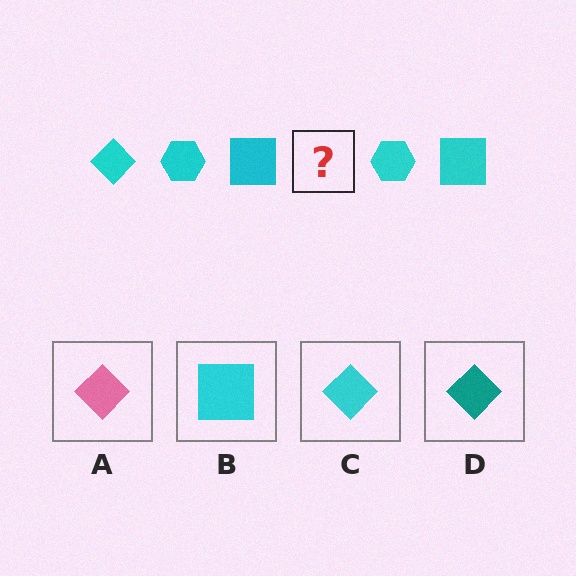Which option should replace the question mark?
Option C.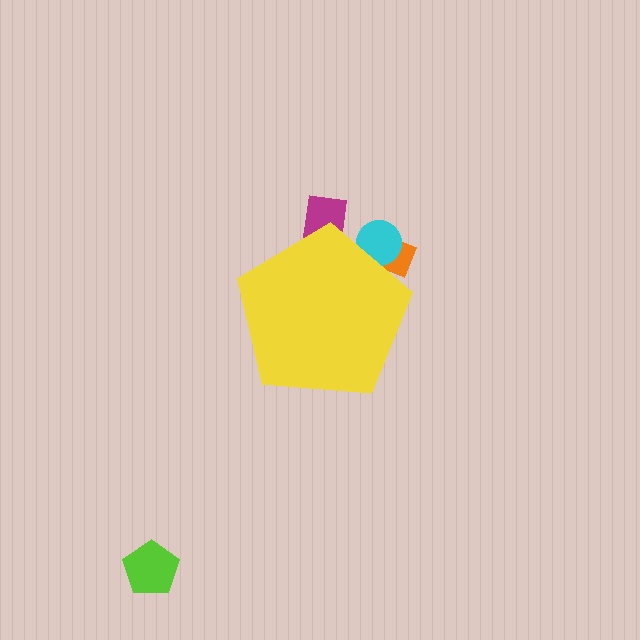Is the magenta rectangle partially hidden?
Yes, the magenta rectangle is partially hidden behind the yellow pentagon.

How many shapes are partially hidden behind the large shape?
3 shapes are partially hidden.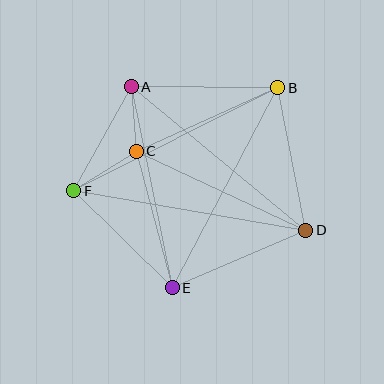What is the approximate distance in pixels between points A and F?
The distance between A and F is approximately 119 pixels.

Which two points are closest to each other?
Points A and C are closest to each other.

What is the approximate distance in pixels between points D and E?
The distance between D and E is approximately 146 pixels.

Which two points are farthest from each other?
Points D and F are farthest from each other.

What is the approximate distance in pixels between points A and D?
The distance between A and D is approximately 226 pixels.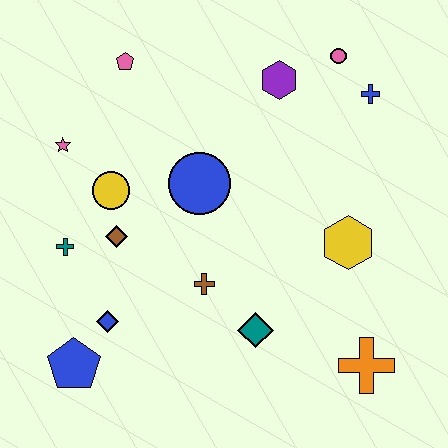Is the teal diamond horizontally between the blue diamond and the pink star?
No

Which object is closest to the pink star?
The yellow circle is closest to the pink star.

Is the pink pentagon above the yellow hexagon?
Yes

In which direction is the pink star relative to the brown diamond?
The pink star is above the brown diamond.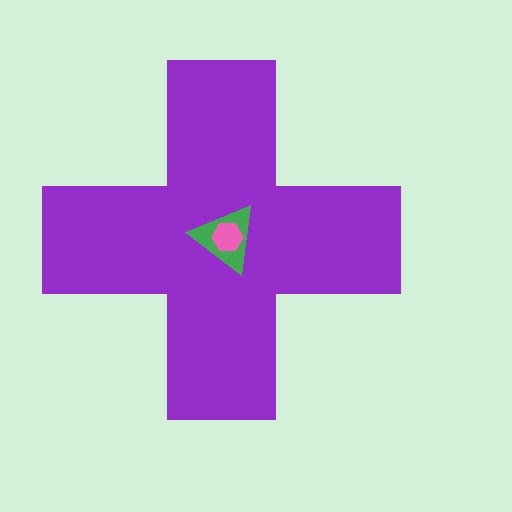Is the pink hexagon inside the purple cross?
Yes.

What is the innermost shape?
The pink hexagon.